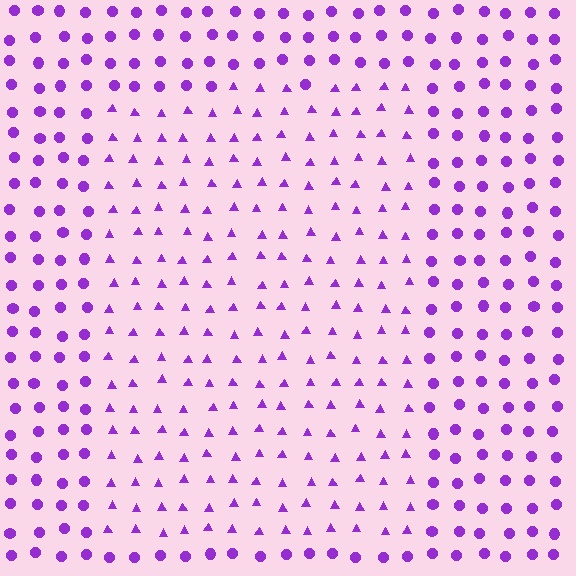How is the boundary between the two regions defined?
The boundary is defined by a change in element shape: triangles inside vs. circles outside. All elements share the same color and spacing.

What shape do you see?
I see a rectangle.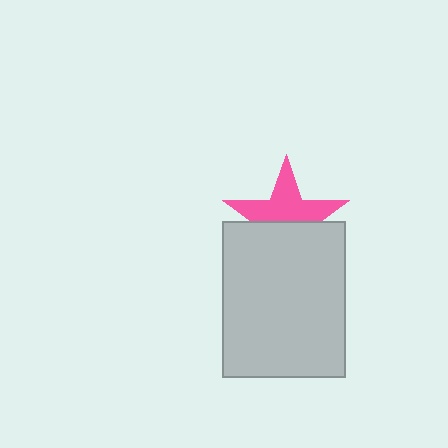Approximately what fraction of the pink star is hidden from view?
Roughly 45% of the pink star is hidden behind the light gray rectangle.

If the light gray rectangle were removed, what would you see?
You would see the complete pink star.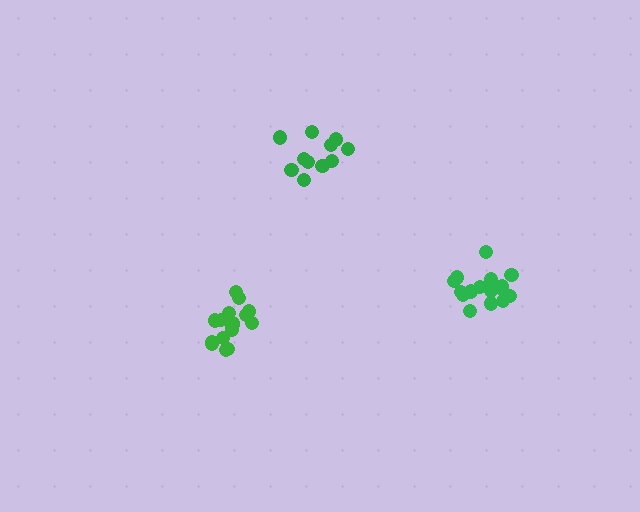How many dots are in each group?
Group 1: 16 dots, Group 2: 16 dots, Group 3: 11 dots (43 total).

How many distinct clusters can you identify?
There are 3 distinct clusters.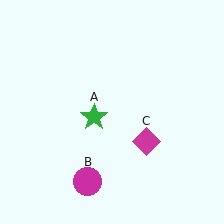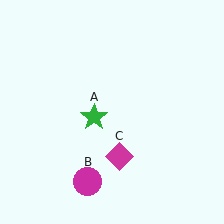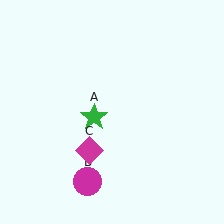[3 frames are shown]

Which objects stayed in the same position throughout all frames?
Green star (object A) and magenta circle (object B) remained stationary.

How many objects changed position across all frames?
1 object changed position: magenta diamond (object C).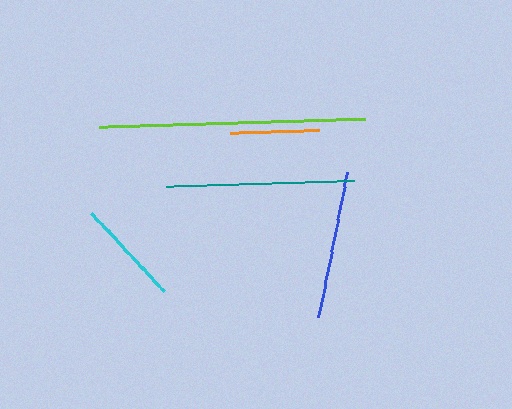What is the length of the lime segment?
The lime segment is approximately 267 pixels long.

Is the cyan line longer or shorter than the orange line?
The cyan line is longer than the orange line.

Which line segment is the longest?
The lime line is the longest at approximately 267 pixels.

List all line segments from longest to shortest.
From longest to shortest: lime, teal, blue, cyan, orange.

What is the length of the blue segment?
The blue segment is approximately 148 pixels long.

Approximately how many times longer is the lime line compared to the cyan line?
The lime line is approximately 2.5 times the length of the cyan line.